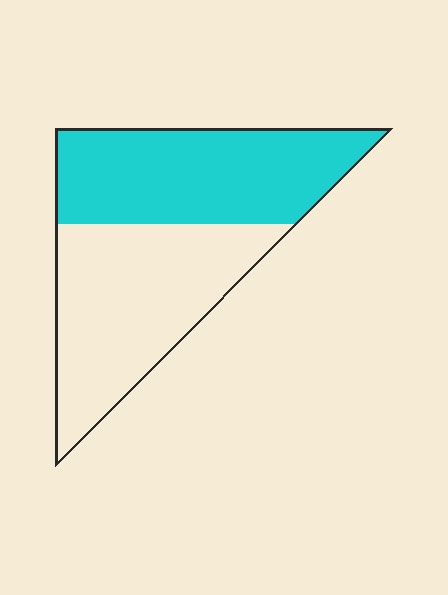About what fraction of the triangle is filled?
About one half (1/2).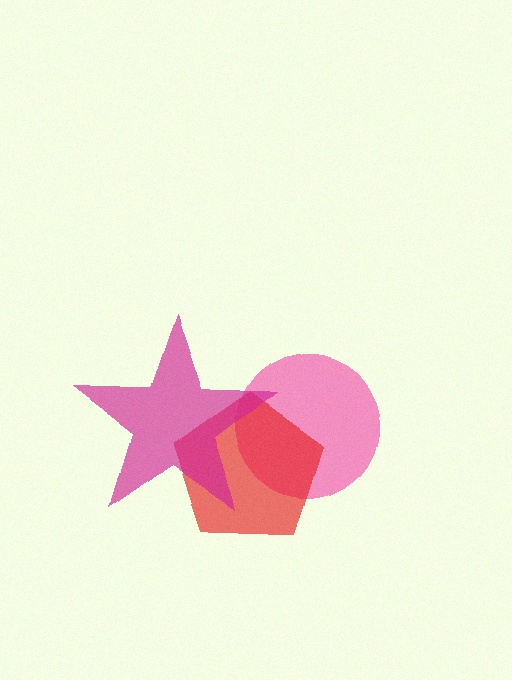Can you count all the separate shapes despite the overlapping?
Yes, there are 3 separate shapes.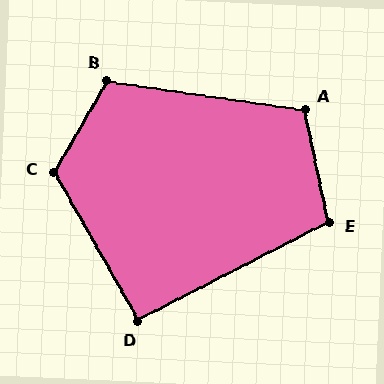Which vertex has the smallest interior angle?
D, at approximately 92 degrees.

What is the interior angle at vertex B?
Approximately 112 degrees (obtuse).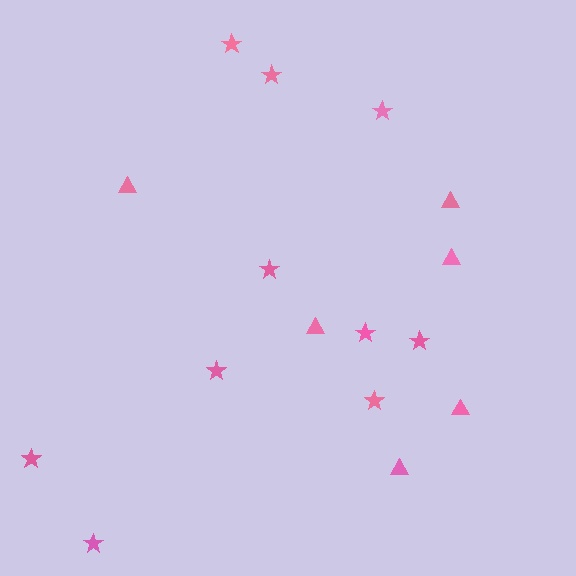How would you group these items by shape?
There are 2 groups: one group of triangles (6) and one group of stars (10).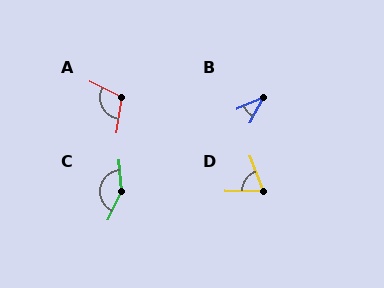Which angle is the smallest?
B, at approximately 39 degrees.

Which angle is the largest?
C, at approximately 149 degrees.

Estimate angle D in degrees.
Approximately 69 degrees.